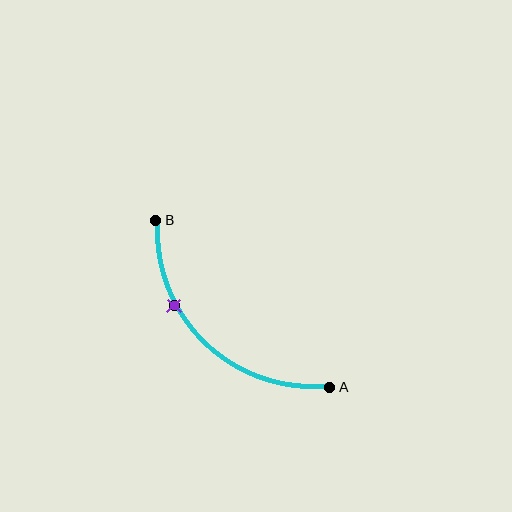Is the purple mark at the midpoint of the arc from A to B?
No. The purple mark lies on the arc but is closer to endpoint B. The arc midpoint would be at the point on the curve equidistant along the arc from both A and B.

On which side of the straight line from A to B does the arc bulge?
The arc bulges below and to the left of the straight line connecting A and B.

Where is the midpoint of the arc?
The arc midpoint is the point on the curve farthest from the straight line joining A and B. It sits below and to the left of that line.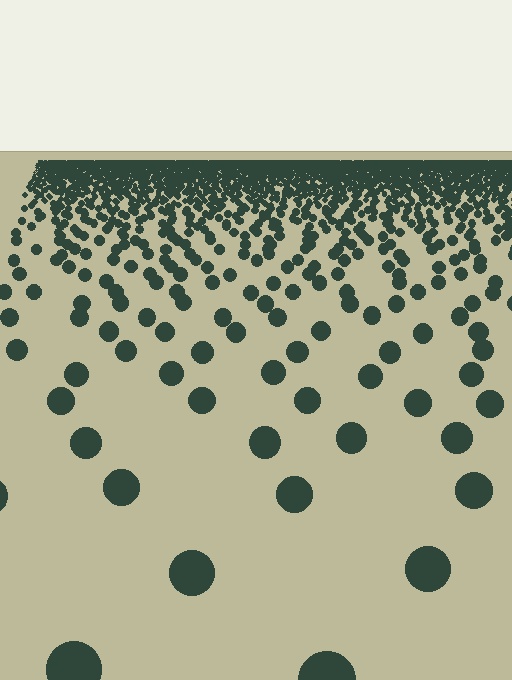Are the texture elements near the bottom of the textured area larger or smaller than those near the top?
Larger. Near the bottom, elements are closer to the viewer and appear at a bigger on-screen size.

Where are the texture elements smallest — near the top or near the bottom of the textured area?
Near the top.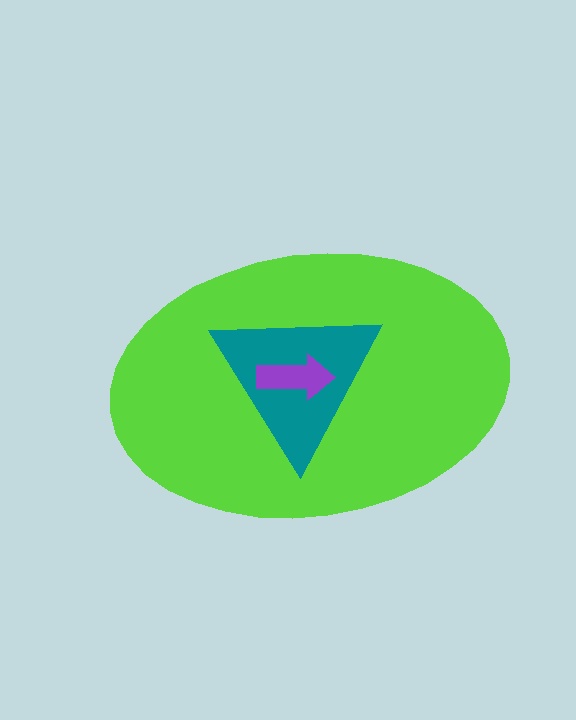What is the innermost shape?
The purple arrow.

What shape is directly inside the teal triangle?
The purple arrow.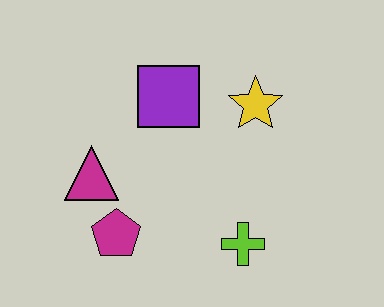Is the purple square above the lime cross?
Yes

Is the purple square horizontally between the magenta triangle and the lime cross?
Yes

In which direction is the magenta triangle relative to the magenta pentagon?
The magenta triangle is above the magenta pentagon.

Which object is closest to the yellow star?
The purple square is closest to the yellow star.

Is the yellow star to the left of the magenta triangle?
No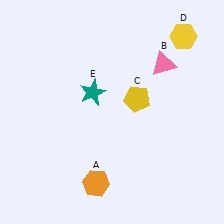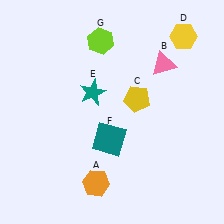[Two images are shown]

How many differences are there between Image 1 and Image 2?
There are 2 differences between the two images.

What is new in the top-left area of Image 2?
A lime hexagon (G) was added in the top-left area of Image 2.